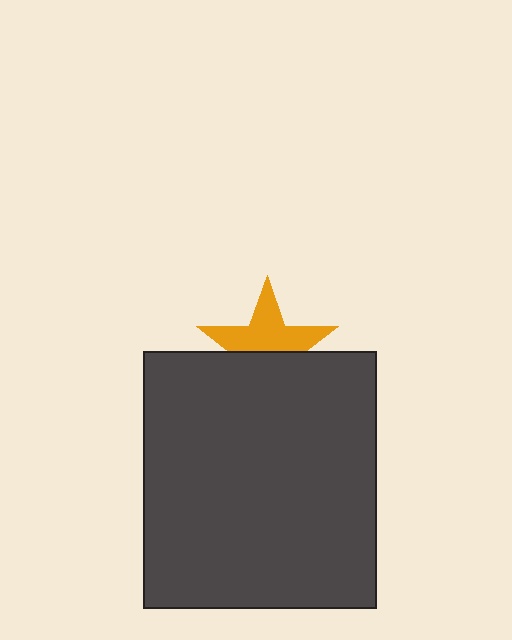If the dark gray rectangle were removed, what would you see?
You would see the complete orange star.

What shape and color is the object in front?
The object in front is a dark gray rectangle.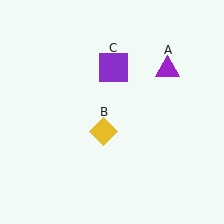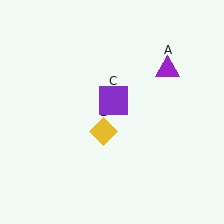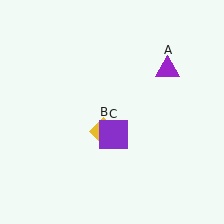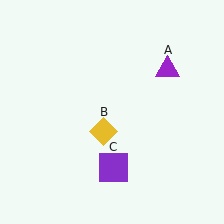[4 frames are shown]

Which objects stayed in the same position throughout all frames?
Purple triangle (object A) and yellow diamond (object B) remained stationary.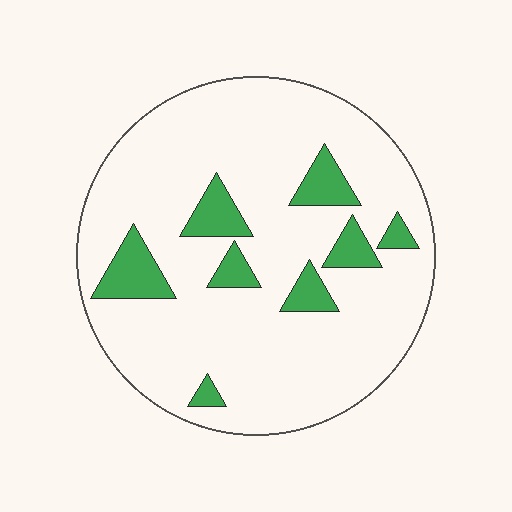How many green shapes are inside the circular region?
8.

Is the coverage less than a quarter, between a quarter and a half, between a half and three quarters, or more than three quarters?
Less than a quarter.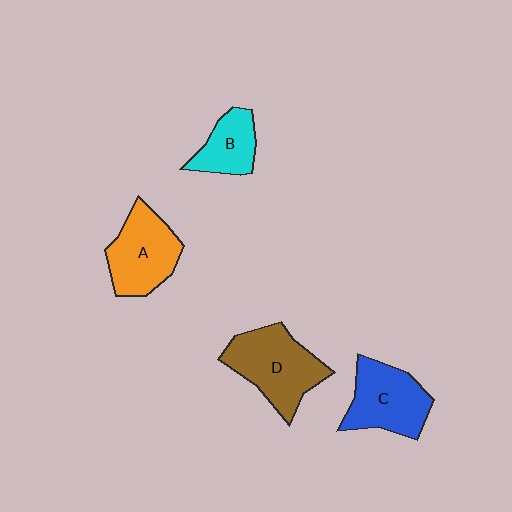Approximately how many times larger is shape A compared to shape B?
Approximately 1.5 times.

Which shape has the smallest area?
Shape B (cyan).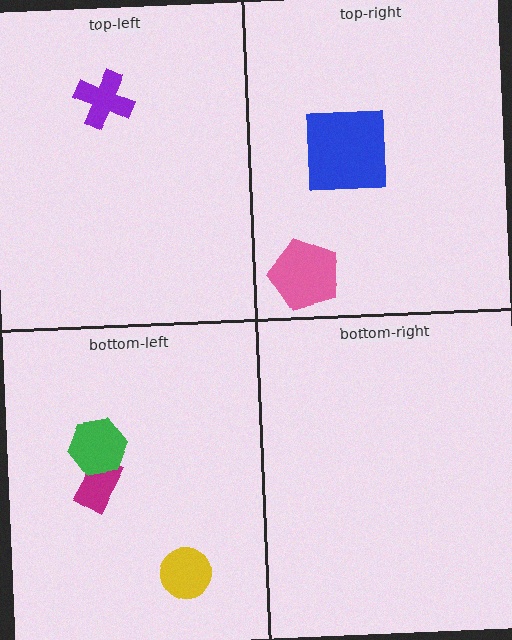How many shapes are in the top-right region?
2.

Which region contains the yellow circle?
The bottom-left region.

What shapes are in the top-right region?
The blue square, the pink pentagon.